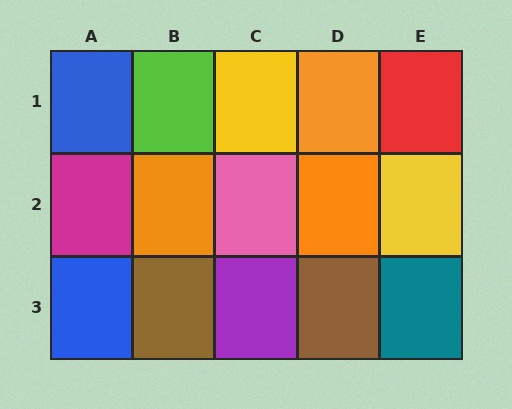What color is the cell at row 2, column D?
Orange.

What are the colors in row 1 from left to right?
Blue, lime, yellow, orange, red.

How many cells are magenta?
1 cell is magenta.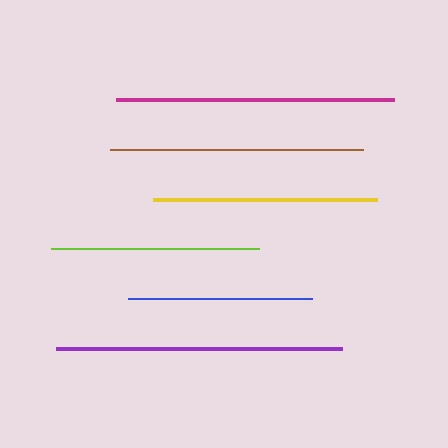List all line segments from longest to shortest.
From longest to shortest: purple, magenta, brown, yellow, lime, blue.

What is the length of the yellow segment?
The yellow segment is approximately 224 pixels long.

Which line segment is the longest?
The purple line is the longest at approximately 285 pixels.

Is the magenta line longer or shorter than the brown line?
The magenta line is longer than the brown line.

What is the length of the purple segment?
The purple segment is approximately 285 pixels long.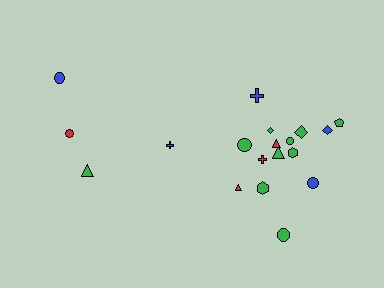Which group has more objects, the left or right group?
The right group.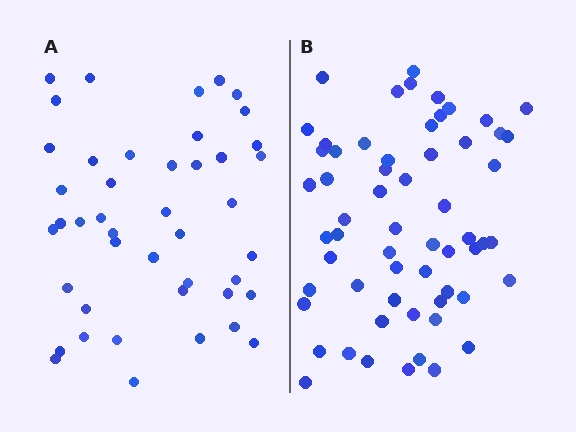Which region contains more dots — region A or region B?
Region B (the right region) has more dots.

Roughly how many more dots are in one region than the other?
Region B has approximately 15 more dots than region A.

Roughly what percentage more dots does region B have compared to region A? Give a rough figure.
About 35% more.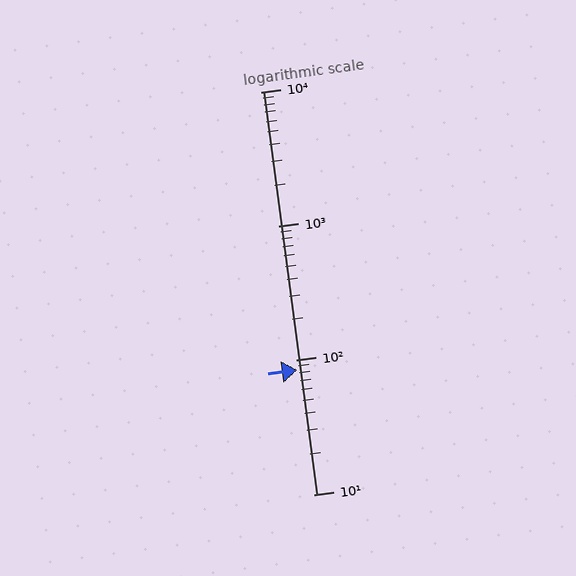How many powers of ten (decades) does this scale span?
The scale spans 3 decades, from 10 to 10000.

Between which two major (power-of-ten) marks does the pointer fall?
The pointer is between 10 and 100.